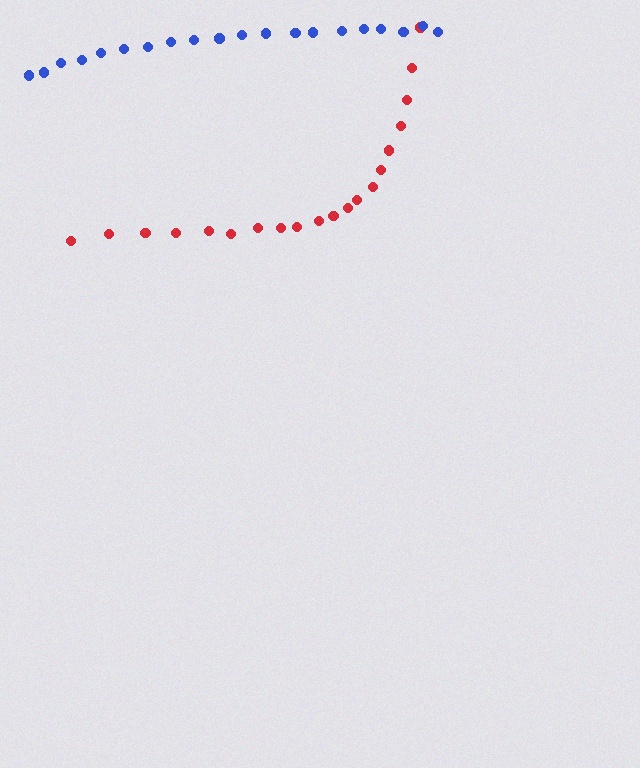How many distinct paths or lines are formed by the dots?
There are 2 distinct paths.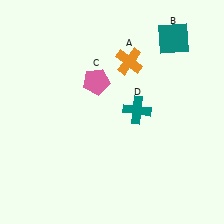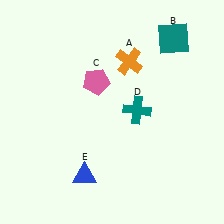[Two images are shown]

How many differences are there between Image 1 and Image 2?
There is 1 difference between the two images.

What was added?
A blue triangle (E) was added in Image 2.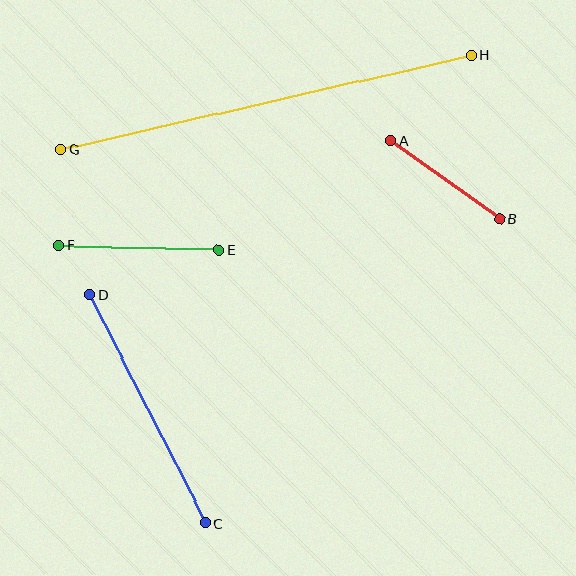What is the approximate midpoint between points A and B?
The midpoint is at approximately (445, 180) pixels.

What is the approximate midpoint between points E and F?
The midpoint is at approximately (139, 248) pixels.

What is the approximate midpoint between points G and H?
The midpoint is at approximately (266, 102) pixels.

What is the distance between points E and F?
The distance is approximately 160 pixels.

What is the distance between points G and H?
The distance is approximately 421 pixels.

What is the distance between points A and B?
The distance is approximately 134 pixels.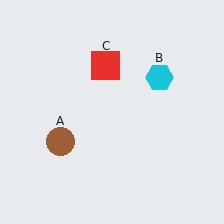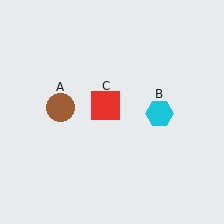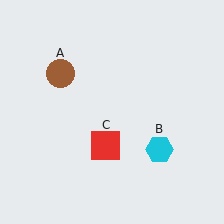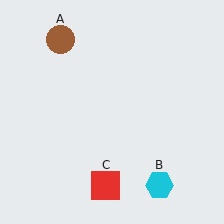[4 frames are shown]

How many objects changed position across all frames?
3 objects changed position: brown circle (object A), cyan hexagon (object B), red square (object C).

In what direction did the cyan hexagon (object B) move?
The cyan hexagon (object B) moved down.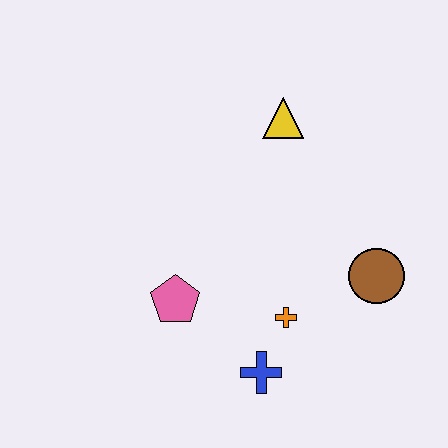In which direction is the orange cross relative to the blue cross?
The orange cross is above the blue cross.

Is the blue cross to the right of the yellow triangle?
No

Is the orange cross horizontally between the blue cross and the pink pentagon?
No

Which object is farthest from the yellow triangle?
The blue cross is farthest from the yellow triangle.